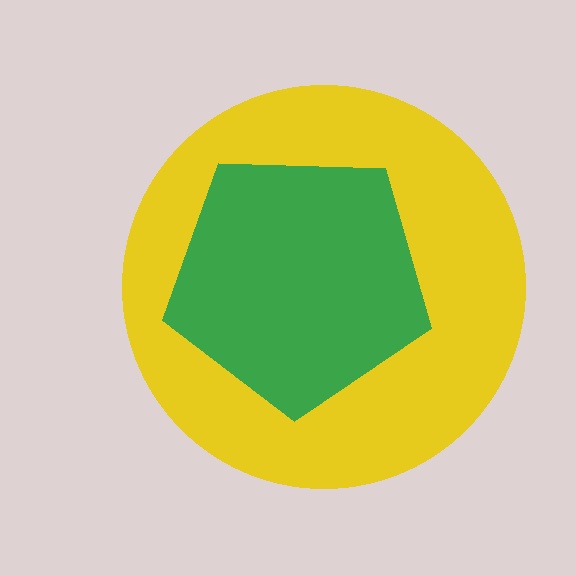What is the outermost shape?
The yellow circle.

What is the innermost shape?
The green pentagon.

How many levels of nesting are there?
2.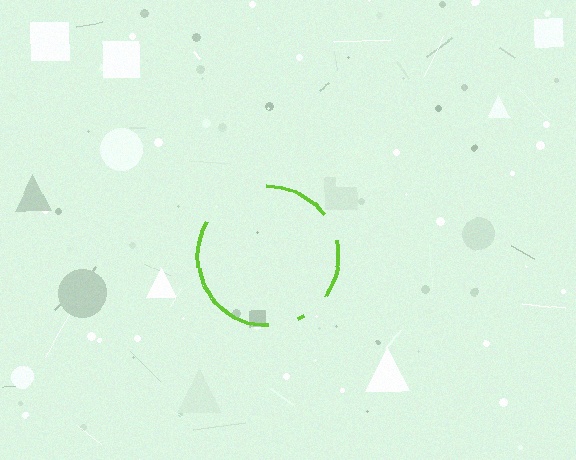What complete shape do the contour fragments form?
The contour fragments form a circle.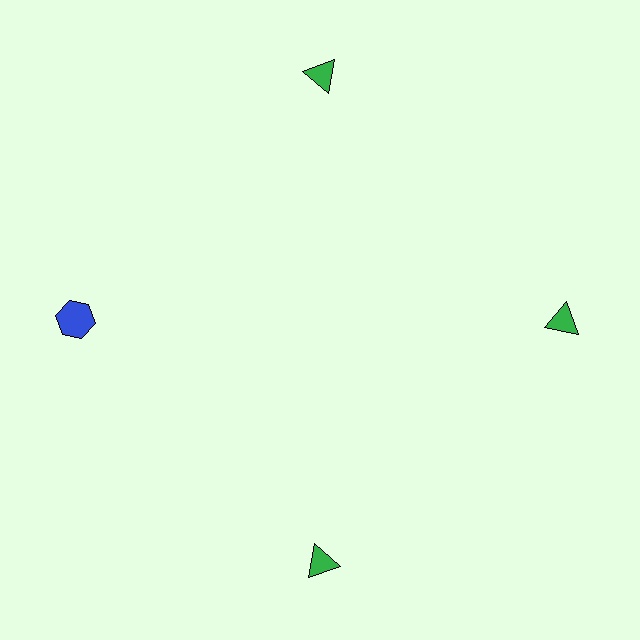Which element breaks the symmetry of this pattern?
The blue hexagon at roughly the 9 o'clock position breaks the symmetry. All other shapes are green triangles.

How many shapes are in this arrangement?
There are 4 shapes arranged in a ring pattern.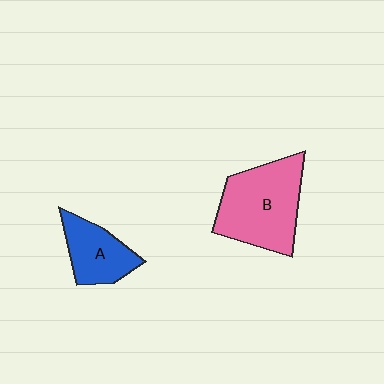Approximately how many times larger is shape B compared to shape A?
Approximately 1.7 times.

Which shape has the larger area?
Shape B (pink).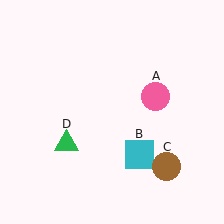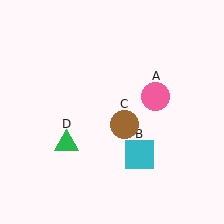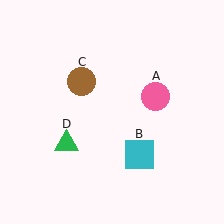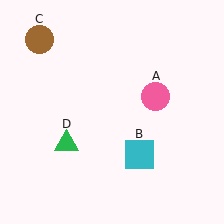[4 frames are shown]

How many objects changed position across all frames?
1 object changed position: brown circle (object C).